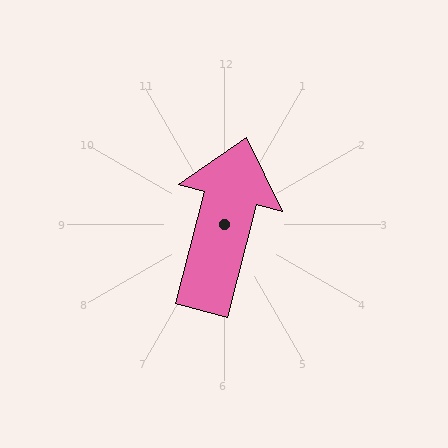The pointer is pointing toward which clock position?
Roughly 12 o'clock.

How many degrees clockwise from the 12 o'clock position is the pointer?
Approximately 15 degrees.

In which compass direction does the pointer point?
North.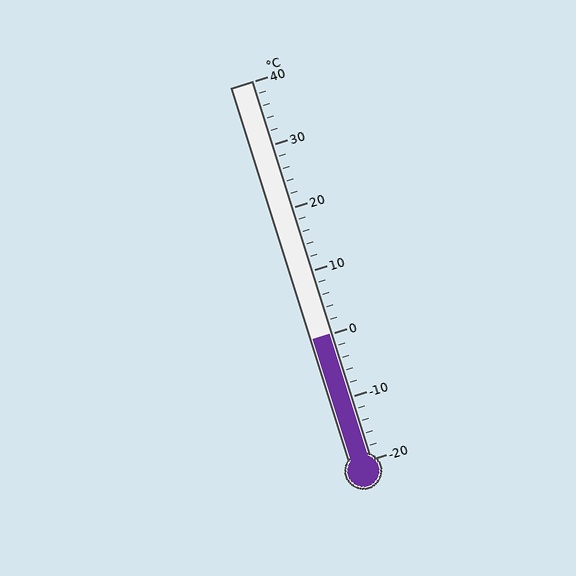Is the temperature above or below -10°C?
The temperature is above -10°C.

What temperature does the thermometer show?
The thermometer shows approximately 0°C.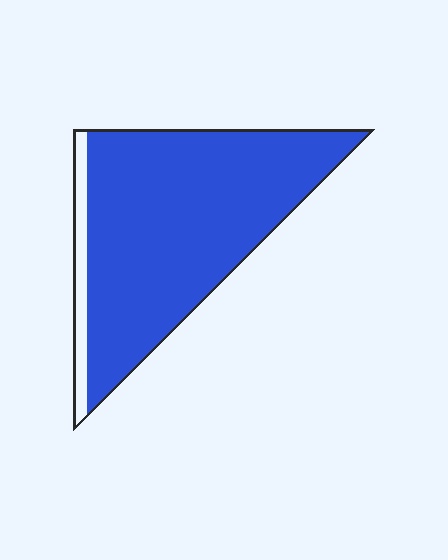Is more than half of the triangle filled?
Yes.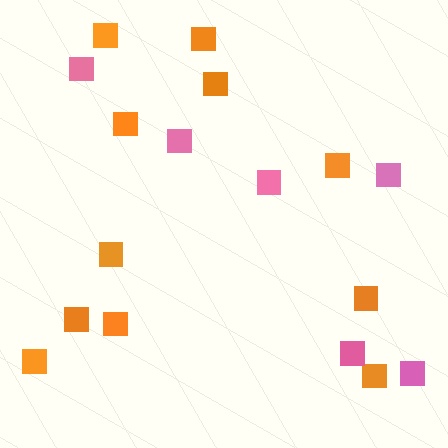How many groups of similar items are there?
There are 2 groups: one group of orange squares (11) and one group of pink squares (6).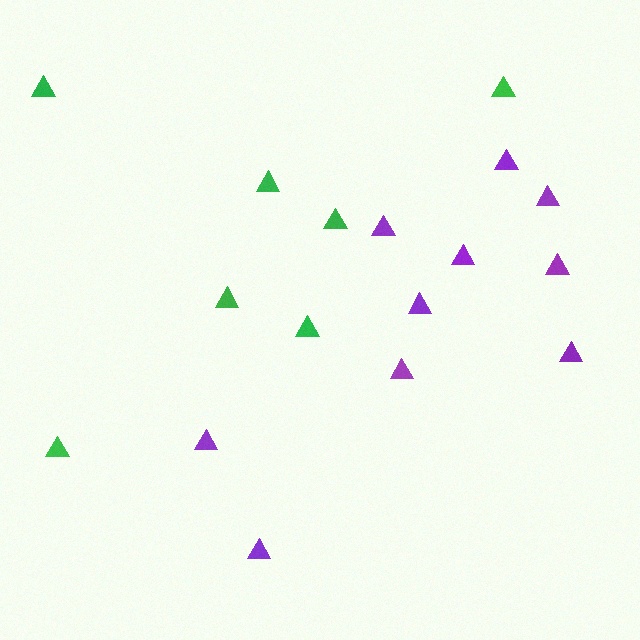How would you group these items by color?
There are 2 groups: one group of purple triangles (10) and one group of green triangles (7).